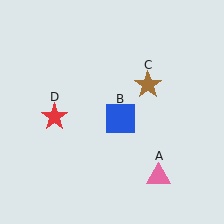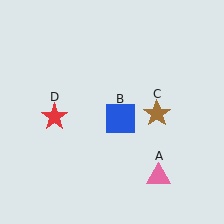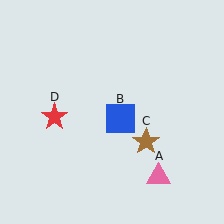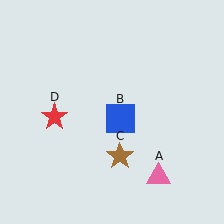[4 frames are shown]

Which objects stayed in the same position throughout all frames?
Pink triangle (object A) and blue square (object B) and red star (object D) remained stationary.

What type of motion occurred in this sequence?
The brown star (object C) rotated clockwise around the center of the scene.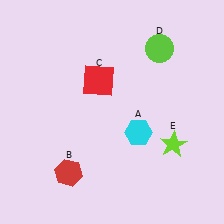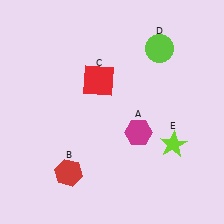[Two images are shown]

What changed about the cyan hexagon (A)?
In Image 1, A is cyan. In Image 2, it changed to magenta.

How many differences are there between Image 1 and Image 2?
There is 1 difference between the two images.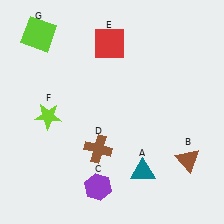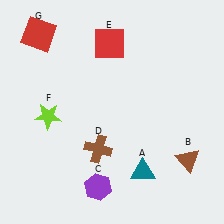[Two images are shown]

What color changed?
The square (G) changed from lime in Image 1 to red in Image 2.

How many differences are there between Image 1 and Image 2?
There is 1 difference between the two images.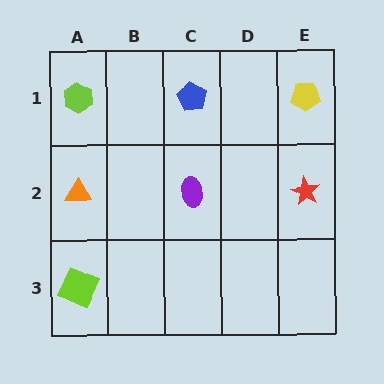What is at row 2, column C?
A purple ellipse.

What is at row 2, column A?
An orange triangle.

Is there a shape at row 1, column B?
No, that cell is empty.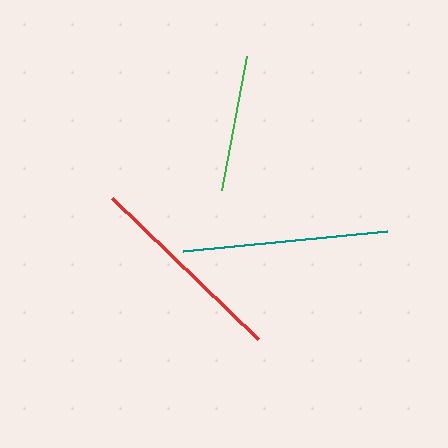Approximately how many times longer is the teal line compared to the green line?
The teal line is approximately 1.5 times the length of the green line.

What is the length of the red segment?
The red segment is approximately 203 pixels long.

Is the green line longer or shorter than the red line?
The red line is longer than the green line.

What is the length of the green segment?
The green segment is approximately 136 pixels long.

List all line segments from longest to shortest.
From longest to shortest: teal, red, green.